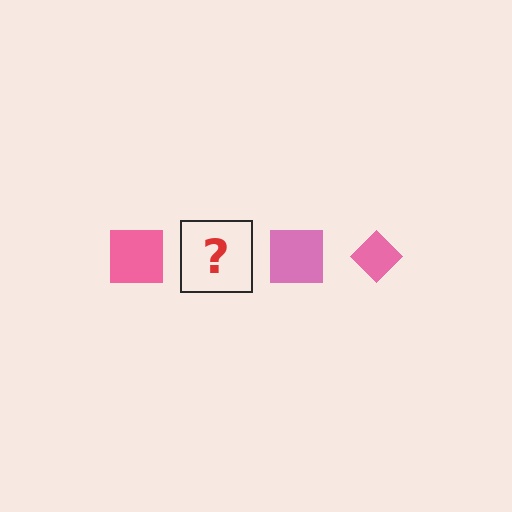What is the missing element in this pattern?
The missing element is a pink diamond.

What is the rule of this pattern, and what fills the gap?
The rule is that the pattern cycles through square, diamond shapes in pink. The gap should be filled with a pink diamond.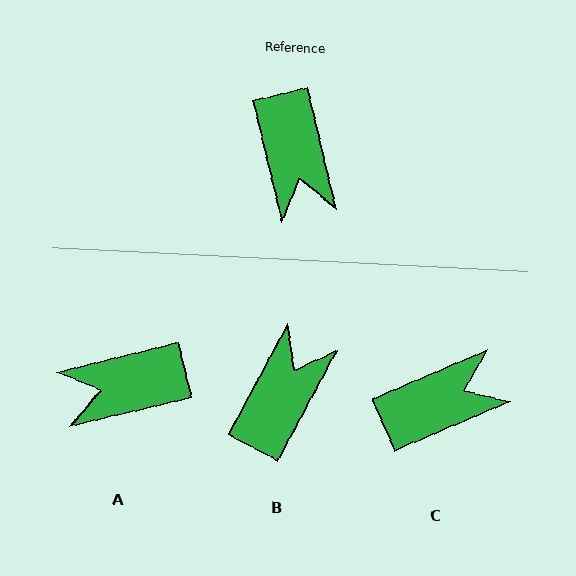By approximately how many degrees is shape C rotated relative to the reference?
Approximately 100 degrees counter-clockwise.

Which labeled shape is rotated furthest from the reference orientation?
B, about 139 degrees away.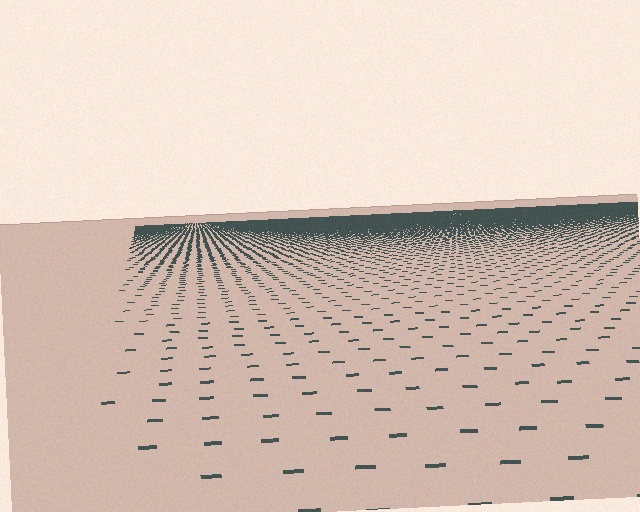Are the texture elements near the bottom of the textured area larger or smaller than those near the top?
Larger. Near the bottom, elements are closer to the viewer and appear at a bigger on-screen size.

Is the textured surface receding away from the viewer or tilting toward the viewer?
The surface is receding away from the viewer. Texture elements get smaller and denser toward the top.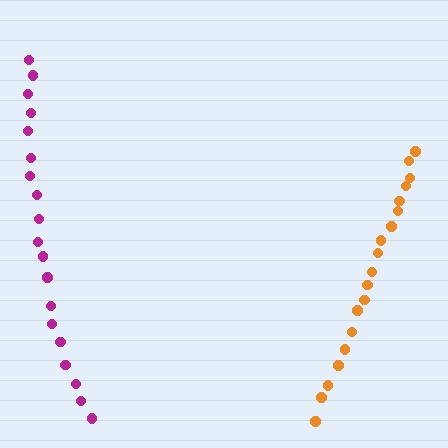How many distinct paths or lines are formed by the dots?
There are 2 distinct paths.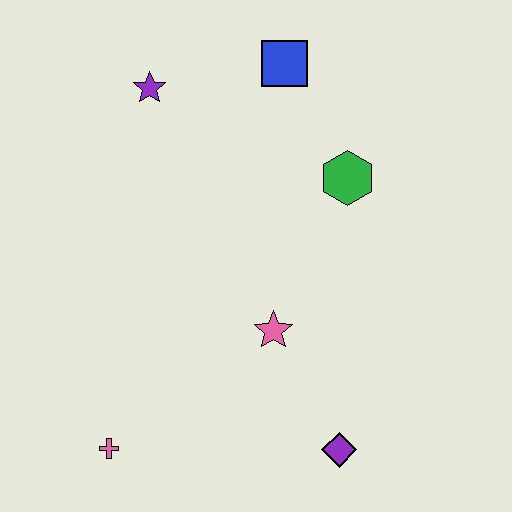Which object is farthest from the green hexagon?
The pink cross is farthest from the green hexagon.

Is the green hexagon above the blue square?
No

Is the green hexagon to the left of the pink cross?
No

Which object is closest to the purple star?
The blue square is closest to the purple star.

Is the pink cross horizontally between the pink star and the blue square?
No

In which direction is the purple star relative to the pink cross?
The purple star is above the pink cross.